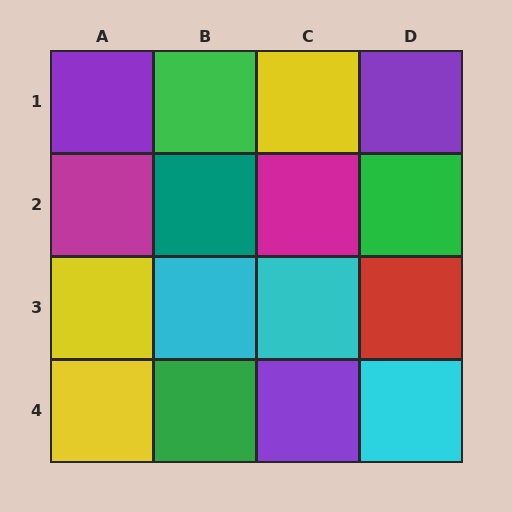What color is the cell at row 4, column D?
Cyan.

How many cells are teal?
1 cell is teal.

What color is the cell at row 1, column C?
Yellow.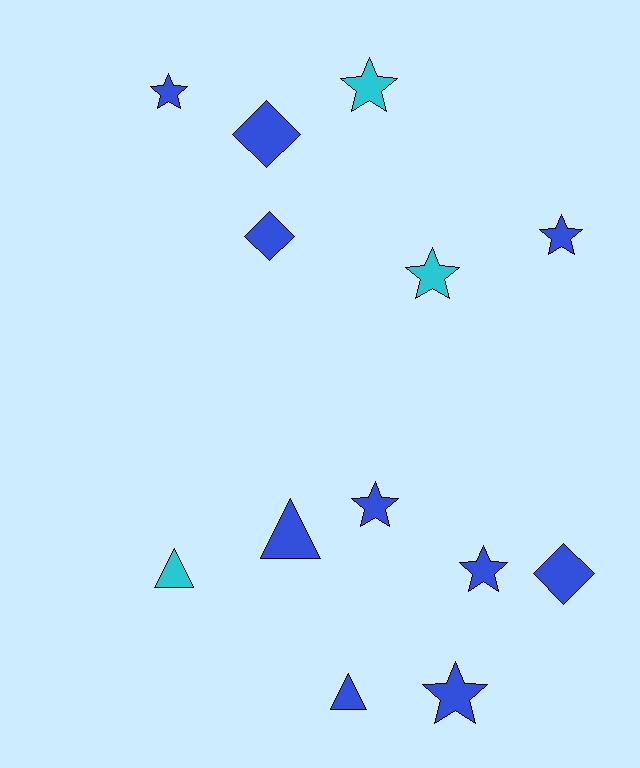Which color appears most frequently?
Blue, with 10 objects.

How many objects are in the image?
There are 13 objects.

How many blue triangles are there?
There are 2 blue triangles.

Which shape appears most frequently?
Star, with 7 objects.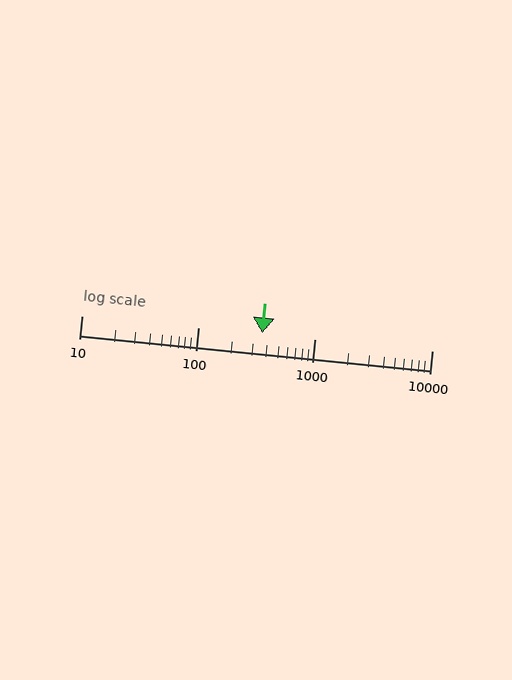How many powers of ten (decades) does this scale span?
The scale spans 3 decades, from 10 to 10000.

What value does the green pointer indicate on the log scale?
The pointer indicates approximately 350.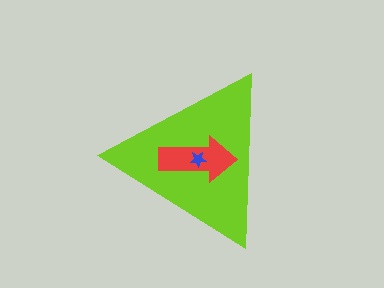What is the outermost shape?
The lime triangle.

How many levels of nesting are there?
3.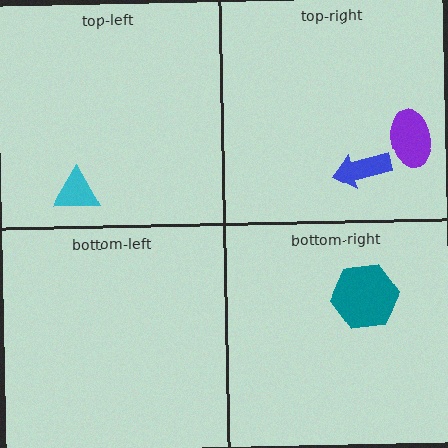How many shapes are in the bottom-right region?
1.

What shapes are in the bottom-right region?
The teal hexagon.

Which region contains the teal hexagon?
The bottom-right region.